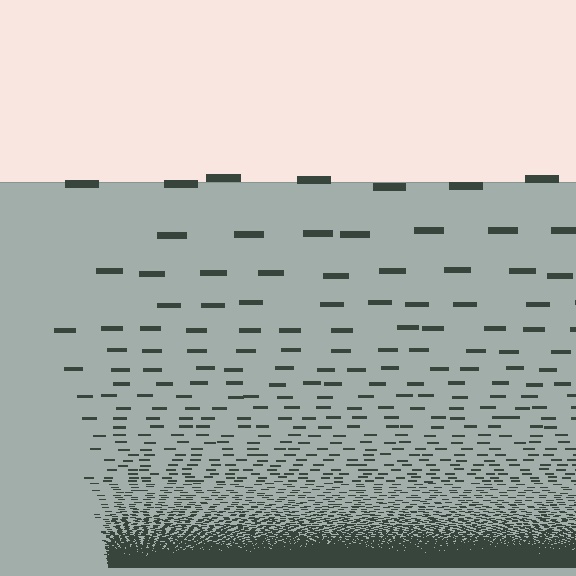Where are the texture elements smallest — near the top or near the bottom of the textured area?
Near the bottom.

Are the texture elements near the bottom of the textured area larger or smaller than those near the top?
Smaller. The gradient is inverted — elements near the bottom are smaller and denser.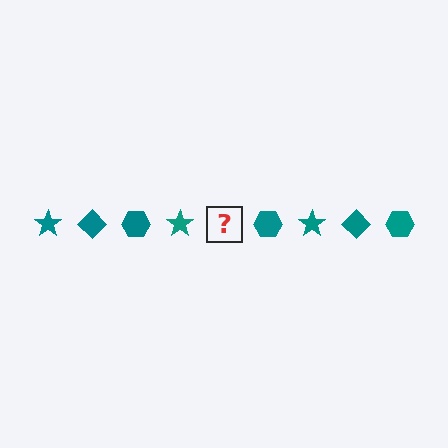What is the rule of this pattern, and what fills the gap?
The rule is that the pattern cycles through star, diamond, hexagon shapes in teal. The gap should be filled with a teal diamond.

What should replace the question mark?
The question mark should be replaced with a teal diamond.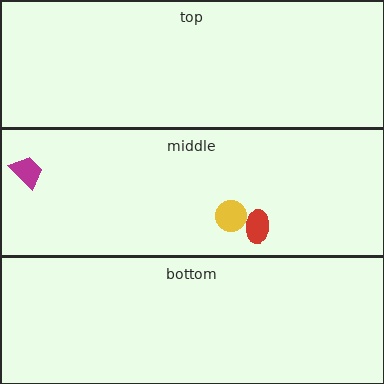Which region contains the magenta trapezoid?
The middle region.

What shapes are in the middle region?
The red ellipse, the yellow circle, the magenta trapezoid.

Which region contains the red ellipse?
The middle region.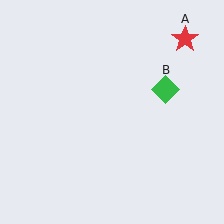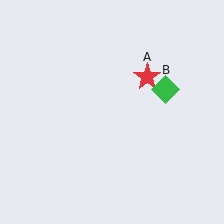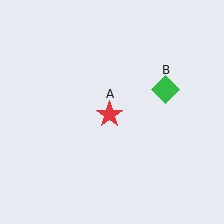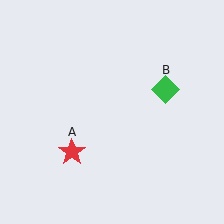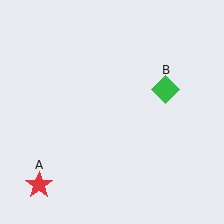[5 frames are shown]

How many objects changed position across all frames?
1 object changed position: red star (object A).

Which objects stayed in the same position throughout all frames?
Green diamond (object B) remained stationary.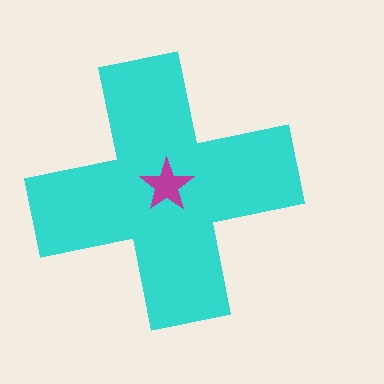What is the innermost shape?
The magenta star.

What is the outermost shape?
The cyan cross.